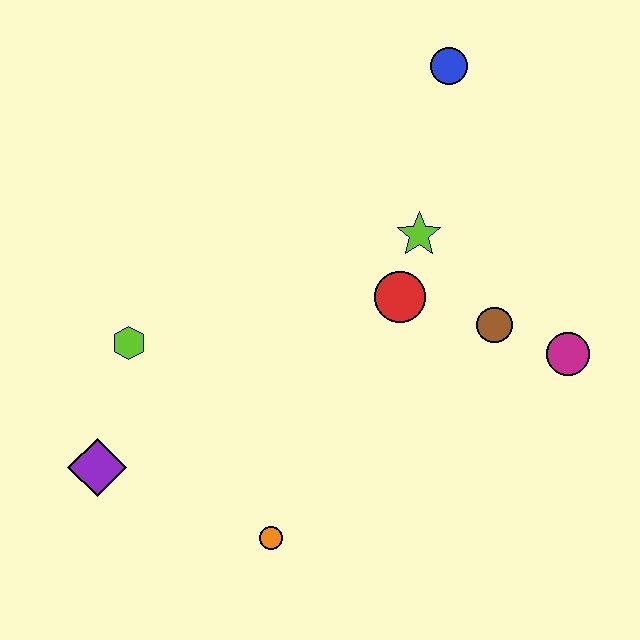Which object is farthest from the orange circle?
The blue circle is farthest from the orange circle.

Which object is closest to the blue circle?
The lime star is closest to the blue circle.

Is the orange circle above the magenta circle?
No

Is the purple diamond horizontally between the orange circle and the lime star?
No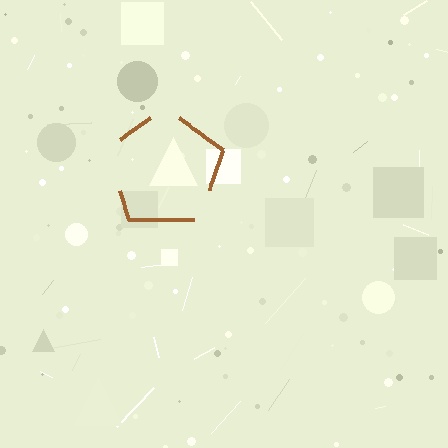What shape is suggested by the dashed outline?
The dashed outline suggests a pentagon.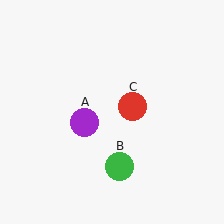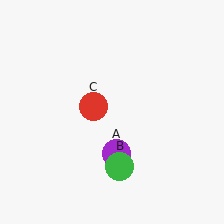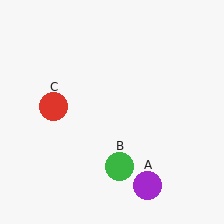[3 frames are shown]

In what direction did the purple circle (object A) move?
The purple circle (object A) moved down and to the right.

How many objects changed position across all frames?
2 objects changed position: purple circle (object A), red circle (object C).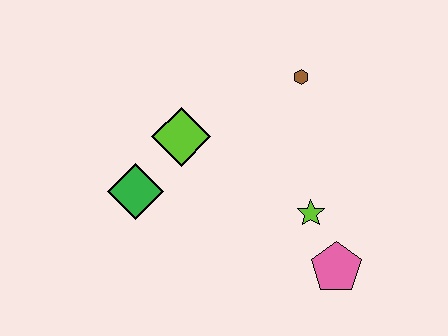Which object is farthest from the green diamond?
The pink pentagon is farthest from the green diamond.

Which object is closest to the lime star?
The pink pentagon is closest to the lime star.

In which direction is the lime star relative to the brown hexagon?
The lime star is below the brown hexagon.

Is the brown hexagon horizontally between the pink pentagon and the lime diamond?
Yes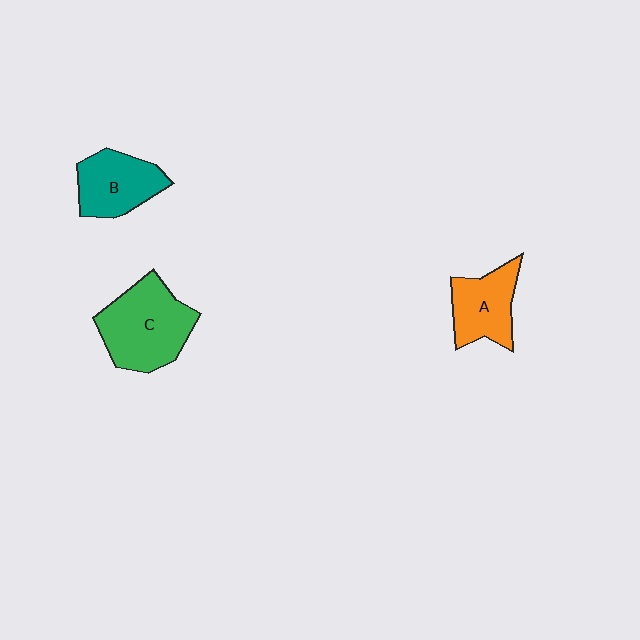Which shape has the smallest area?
Shape A (orange).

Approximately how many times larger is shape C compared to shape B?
Approximately 1.4 times.